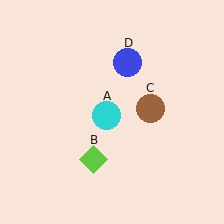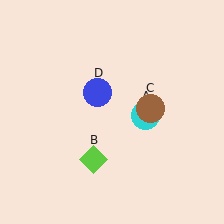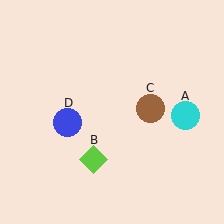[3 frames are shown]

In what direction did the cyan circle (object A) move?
The cyan circle (object A) moved right.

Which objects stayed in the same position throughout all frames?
Lime diamond (object B) and brown circle (object C) remained stationary.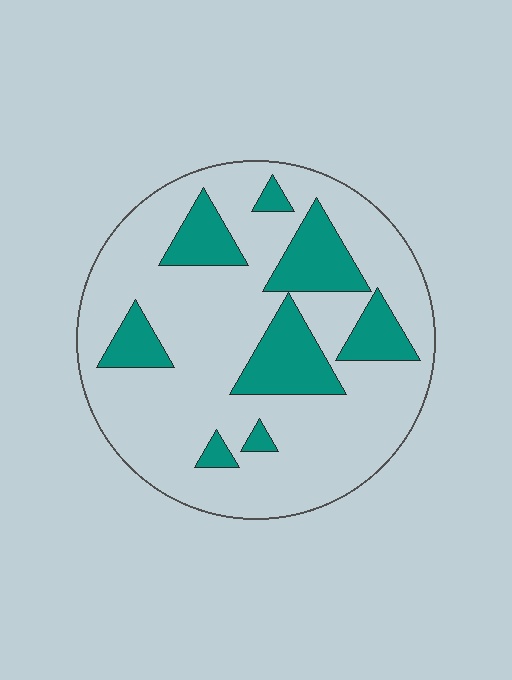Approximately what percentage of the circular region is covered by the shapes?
Approximately 25%.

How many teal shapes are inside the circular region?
8.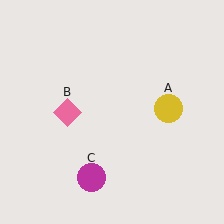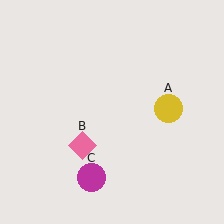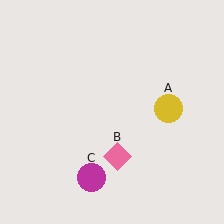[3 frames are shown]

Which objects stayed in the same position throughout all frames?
Yellow circle (object A) and magenta circle (object C) remained stationary.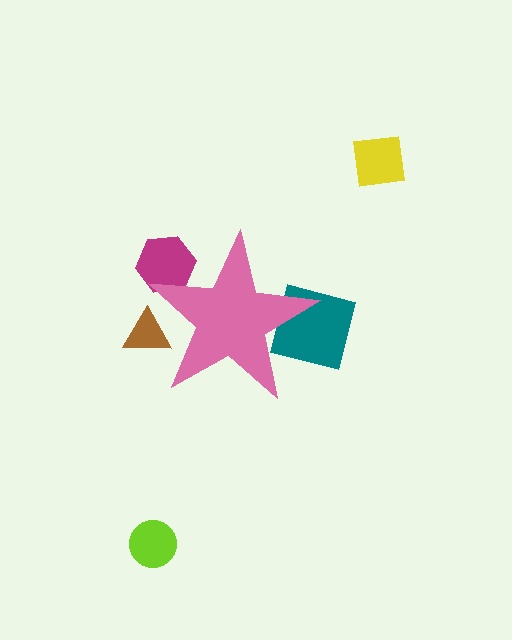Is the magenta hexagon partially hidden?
Yes, the magenta hexagon is partially hidden behind the pink star.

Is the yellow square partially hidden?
No, the yellow square is fully visible.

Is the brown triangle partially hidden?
Yes, the brown triangle is partially hidden behind the pink star.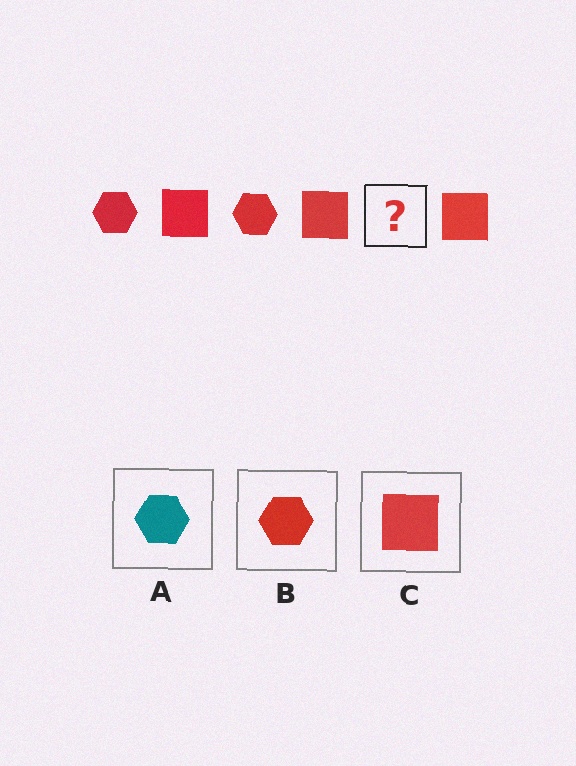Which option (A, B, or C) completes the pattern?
B.